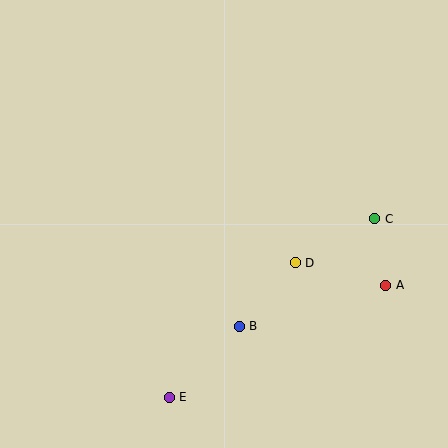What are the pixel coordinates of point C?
Point C is at (375, 219).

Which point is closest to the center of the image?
Point D at (295, 263) is closest to the center.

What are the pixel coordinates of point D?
Point D is at (295, 263).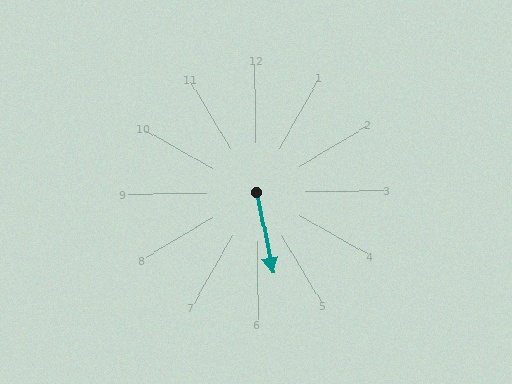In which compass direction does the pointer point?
South.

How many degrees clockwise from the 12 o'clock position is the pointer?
Approximately 169 degrees.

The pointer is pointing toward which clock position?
Roughly 6 o'clock.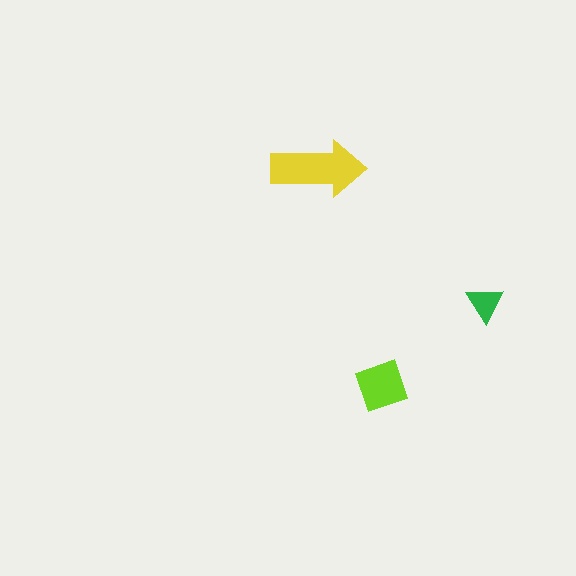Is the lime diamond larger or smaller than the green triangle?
Larger.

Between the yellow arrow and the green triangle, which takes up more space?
The yellow arrow.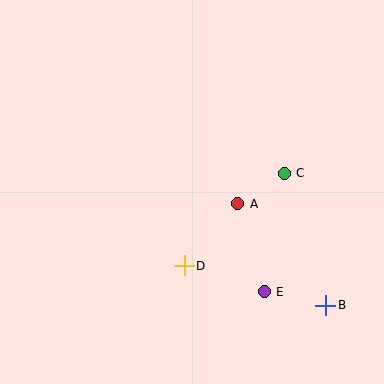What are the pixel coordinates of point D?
Point D is at (184, 266).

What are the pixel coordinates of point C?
Point C is at (284, 173).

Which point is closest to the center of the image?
Point A at (238, 204) is closest to the center.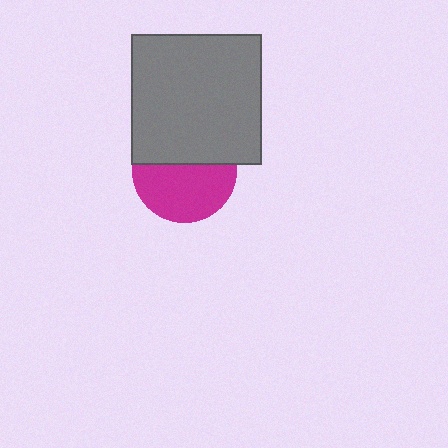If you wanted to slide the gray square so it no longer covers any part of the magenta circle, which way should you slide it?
Slide it up — that is the most direct way to separate the two shapes.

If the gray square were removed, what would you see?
You would see the complete magenta circle.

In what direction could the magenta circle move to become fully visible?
The magenta circle could move down. That would shift it out from behind the gray square entirely.